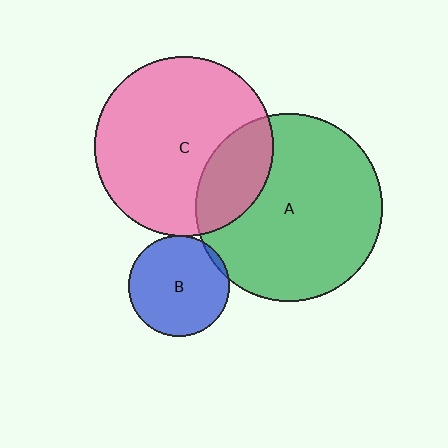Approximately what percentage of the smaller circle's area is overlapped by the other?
Approximately 5%.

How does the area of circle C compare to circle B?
Approximately 3.2 times.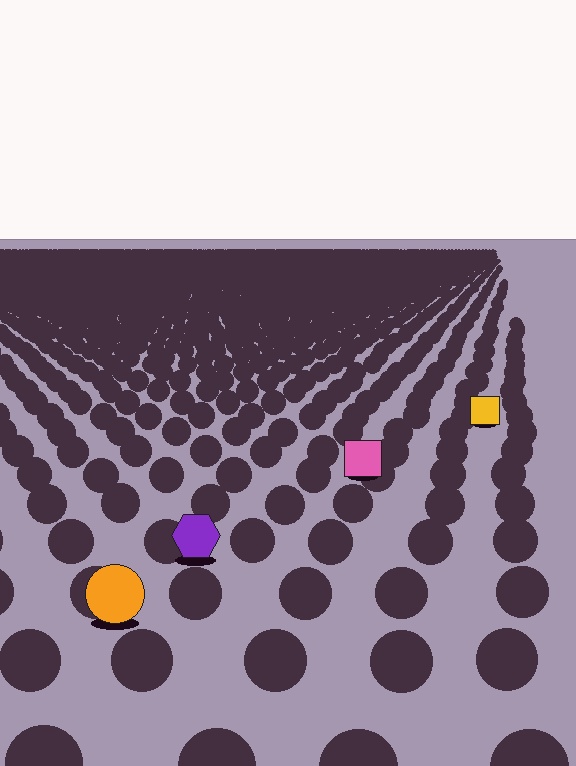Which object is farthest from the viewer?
The yellow square is farthest from the viewer. It appears smaller and the ground texture around it is denser.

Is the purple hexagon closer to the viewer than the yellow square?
Yes. The purple hexagon is closer — you can tell from the texture gradient: the ground texture is coarser near it.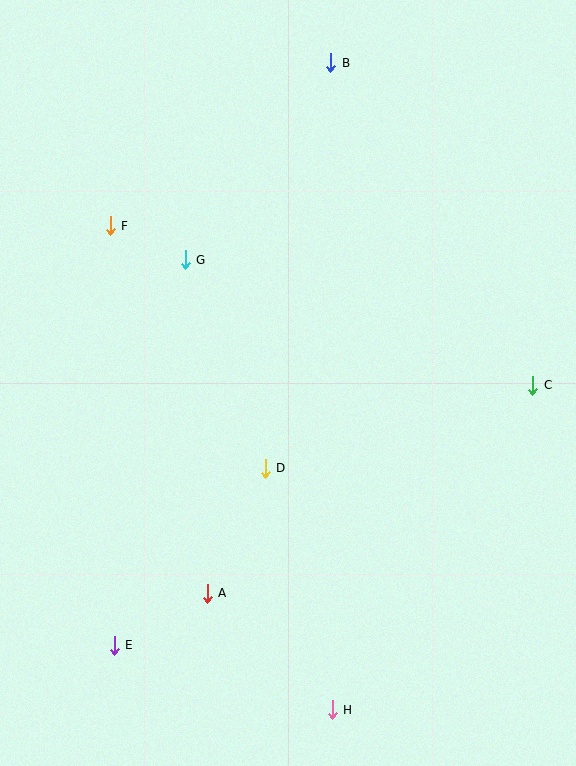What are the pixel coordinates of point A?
Point A is at (207, 593).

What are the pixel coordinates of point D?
Point D is at (265, 468).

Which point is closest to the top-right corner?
Point B is closest to the top-right corner.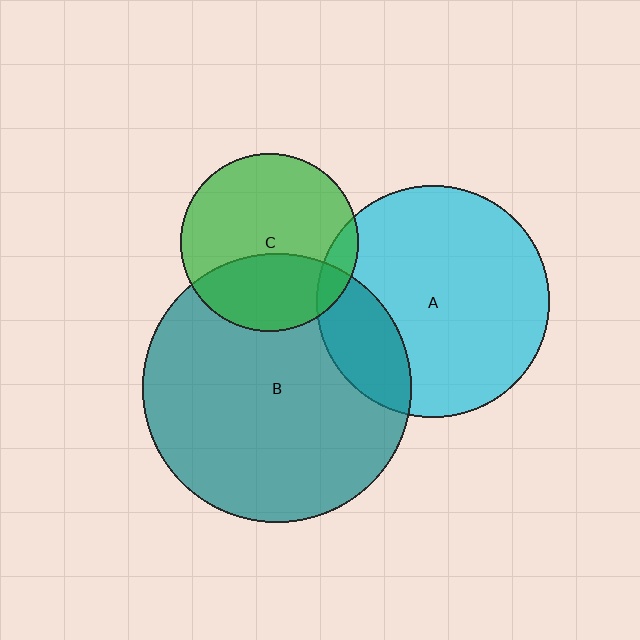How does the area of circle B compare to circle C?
Approximately 2.3 times.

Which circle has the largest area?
Circle B (teal).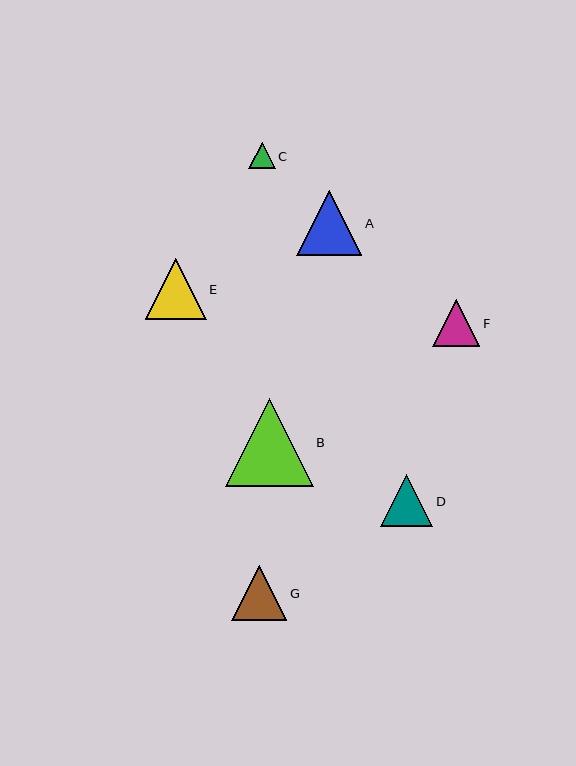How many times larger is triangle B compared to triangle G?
Triangle B is approximately 1.6 times the size of triangle G.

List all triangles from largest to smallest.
From largest to smallest: B, A, E, G, D, F, C.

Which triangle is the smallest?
Triangle C is the smallest with a size of approximately 26 pixels.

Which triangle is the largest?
Triangle B is the largest with a size of approximately 88 pixels.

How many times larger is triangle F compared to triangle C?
Triangle F is approximately 1.8 times the size of triangle C.